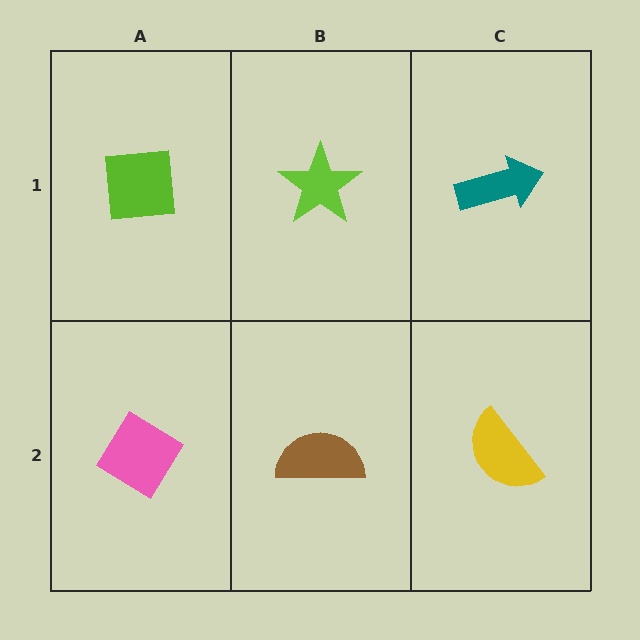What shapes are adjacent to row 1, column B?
A brown semicircle (row 2, column B), a lime square (row 1, column A), a teal arrow (row 1, column C).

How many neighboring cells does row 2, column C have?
2.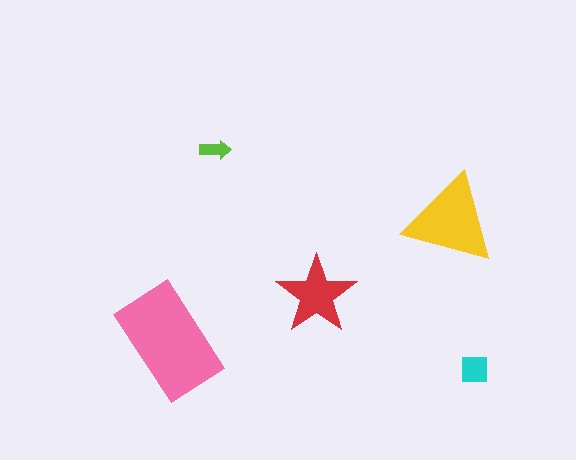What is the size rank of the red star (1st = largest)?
3rd.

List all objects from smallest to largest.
The lime arrow, the cyan square, the red star, the yellow triangle, the pink rectangle.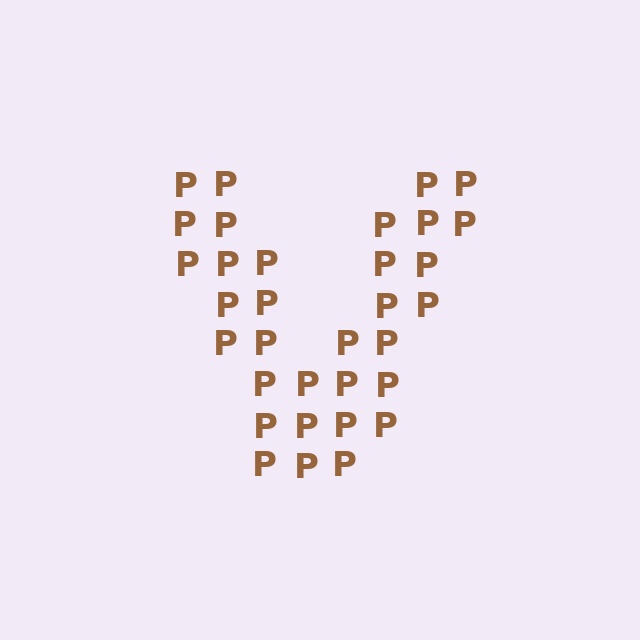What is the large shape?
The large shape is the letter V.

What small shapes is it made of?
It is made of small letter P's.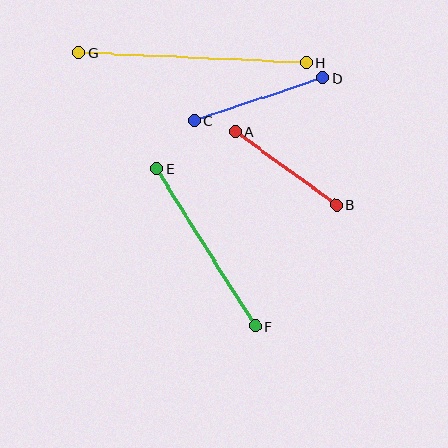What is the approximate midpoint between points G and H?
The midpoint is at approximately (193, 58) pixels.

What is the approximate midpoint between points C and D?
The midpoint is at approximately (259, 99) pixels.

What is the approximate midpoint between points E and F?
The midpoint is at approximately (205, 247) pixels.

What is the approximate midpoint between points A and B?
The midpoint is at approximately (286, 168) pixels.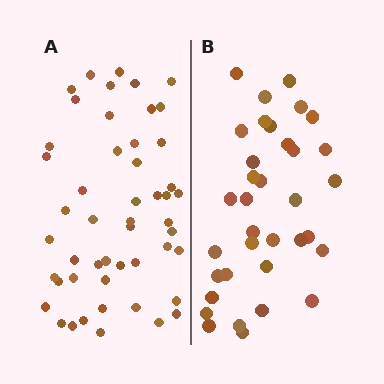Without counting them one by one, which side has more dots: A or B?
Region A (the left region) has more dots.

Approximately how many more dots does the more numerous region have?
Region A has approximately 15 more dots than region B.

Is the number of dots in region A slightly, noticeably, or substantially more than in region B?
Region A has noticeably more, but not dramatically so. The ratio is roughly 1.4 to 1.